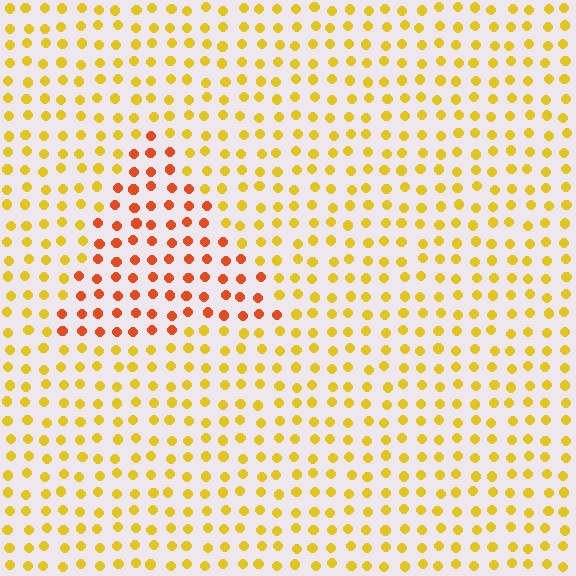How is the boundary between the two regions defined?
The boundary is defined purely by a slight shift in hue (about 38 degrees). Spacing, size, and orientation are identical on both sides.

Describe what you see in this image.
The image is filled with small yellow elements in a uniform arrangement. A triangle-shaped region is visible where the elements are tinted to a slightly different hue, forming a subtle color boundary.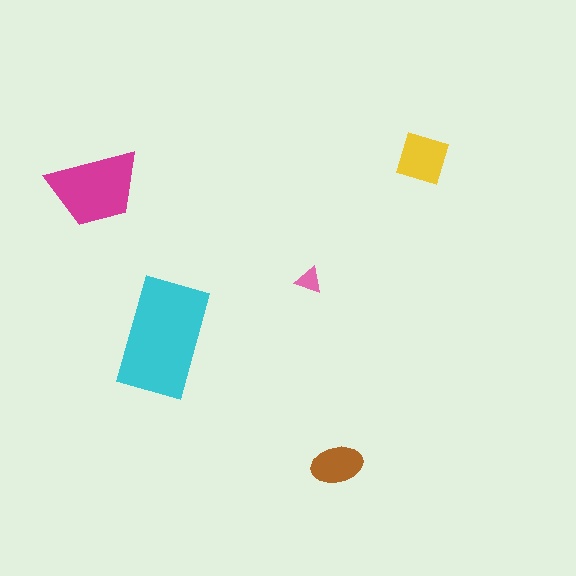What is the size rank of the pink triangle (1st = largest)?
5th.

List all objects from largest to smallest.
The cyan rectangle, the magenta trapezoid, the yellow square, the brown ellipse, the pink triangle.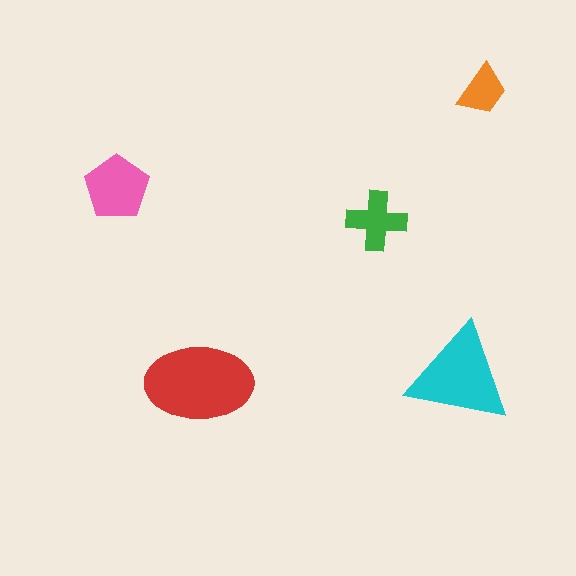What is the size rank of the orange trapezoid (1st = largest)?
5th.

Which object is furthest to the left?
The pink pentagon is leftmost.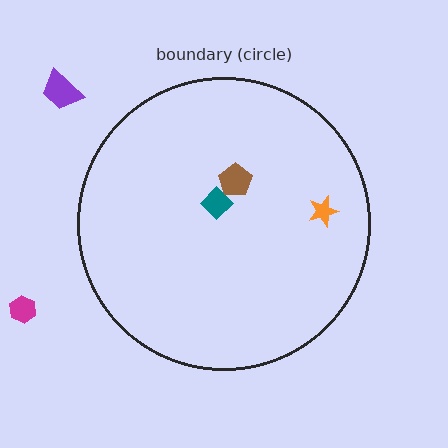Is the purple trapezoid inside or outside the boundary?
Outside.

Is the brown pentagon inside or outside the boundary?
Inside.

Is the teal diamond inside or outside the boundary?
Inside.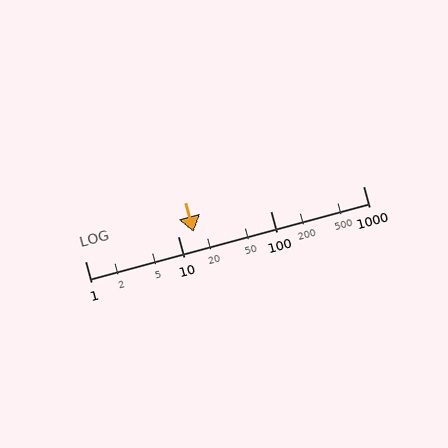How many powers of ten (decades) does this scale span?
The scale spans 3 decades, from 1 to 1000.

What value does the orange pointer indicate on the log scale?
The pointer indicates approximately 15.